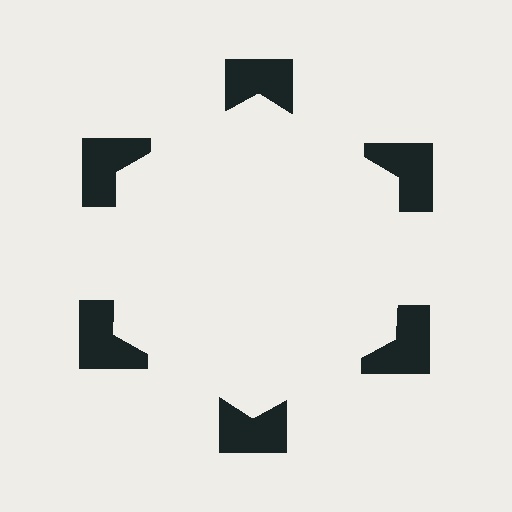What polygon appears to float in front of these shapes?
An illusory hexagon — its edges are inferred from the aligned wedge cuts in the notched squares, not physically drawn.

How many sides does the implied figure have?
6 sides.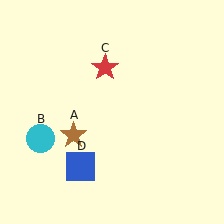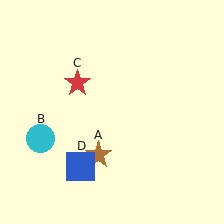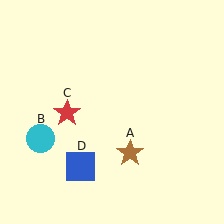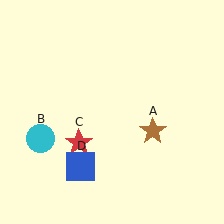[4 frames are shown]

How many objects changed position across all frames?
2 objects changed position: brown star (object A), red star (object C).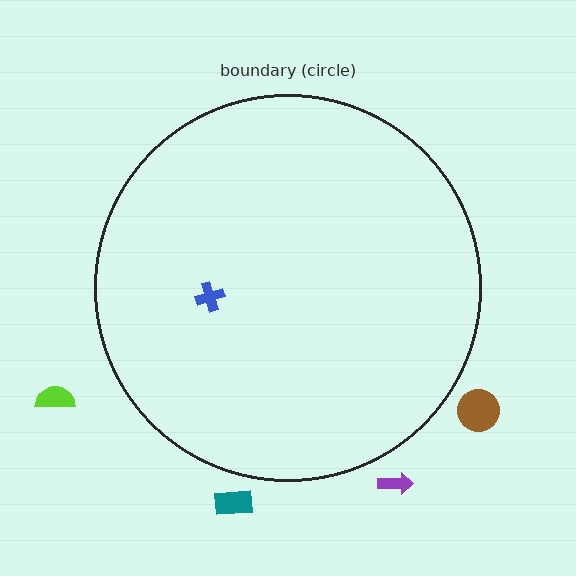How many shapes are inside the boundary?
1 inside, 4 outside.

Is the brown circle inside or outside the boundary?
Outside.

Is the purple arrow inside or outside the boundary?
Outside.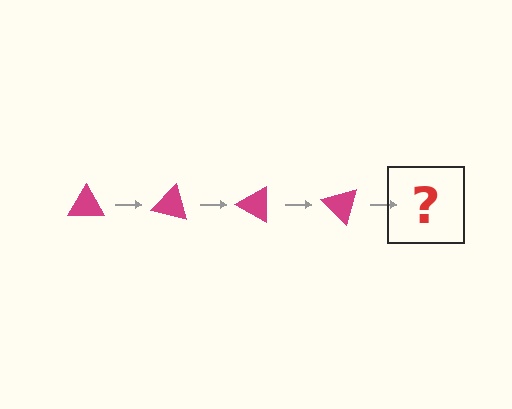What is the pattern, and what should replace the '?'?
The pattern is that the triangle rotates 15 degrees each step. The '?' should be a magenta triangle rotated 60 degrees.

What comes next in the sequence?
The next element should be a magenta triangle rotated 60 degrees.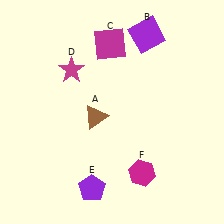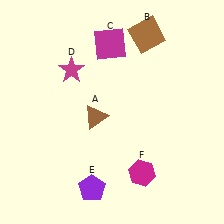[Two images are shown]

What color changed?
The square (B) changed from purple in Image 1 to brown in Image 2.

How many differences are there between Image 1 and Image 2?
There is 1 difference between the two images.